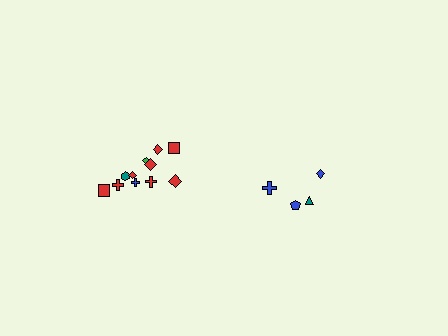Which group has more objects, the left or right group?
The left group.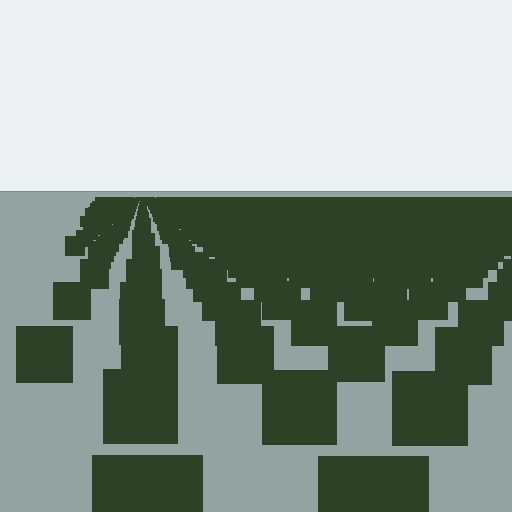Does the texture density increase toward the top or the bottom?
Density increases toward the top.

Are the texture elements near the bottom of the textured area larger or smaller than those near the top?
Larger. Near the bottom, elements are closer to the viewer and appear at a bigger on-screen size.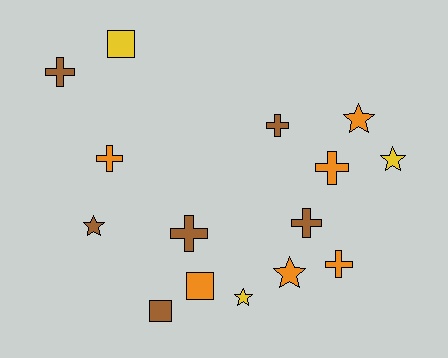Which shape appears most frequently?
Cross, with 7 objects.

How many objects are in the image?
There are 15 objects.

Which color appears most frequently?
Orange, with 6 objects.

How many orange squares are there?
There is 1 orange square.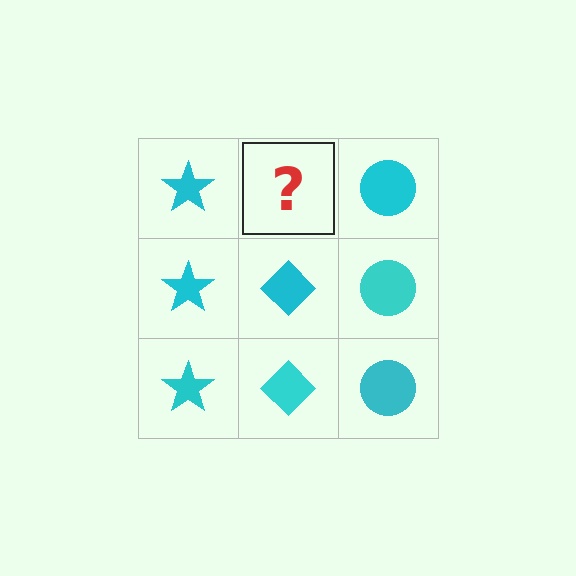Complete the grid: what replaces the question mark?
The question mark should be replaced with a cyan diamond.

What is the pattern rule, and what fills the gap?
The rule is that each column has a consistent shape. The gap should be filled with a cyan diamond.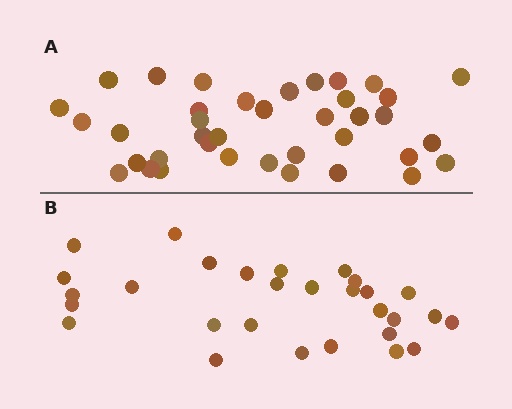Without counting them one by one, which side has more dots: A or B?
Region A (the top region) has more dots.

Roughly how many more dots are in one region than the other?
Region A has roughly 8 or so more dots than region B.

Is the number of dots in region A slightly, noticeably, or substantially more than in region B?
Region A has noticeably more, but not dramatically so. The ratio is roughly 1.3 to 1.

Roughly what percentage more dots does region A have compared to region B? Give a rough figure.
About 30% more.